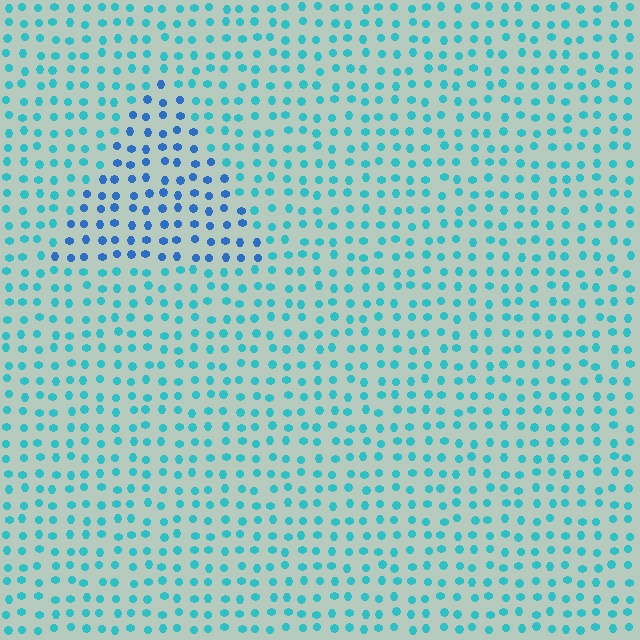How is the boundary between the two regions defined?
The boundary is defined purely by a slight shift in hue (about 32 degrees). Spacing, size, and orientation are identical on both sides.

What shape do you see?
I see a triangle.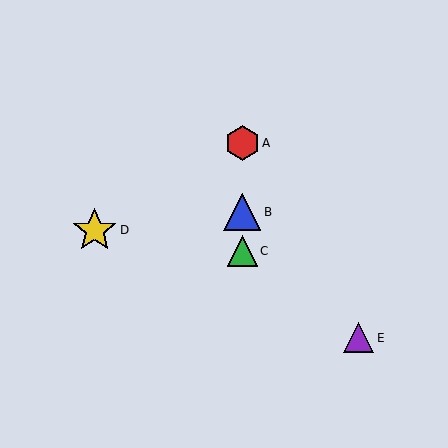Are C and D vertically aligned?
No, C is at x≈242 and D is at x≈95.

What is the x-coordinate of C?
Object C is at x≈242.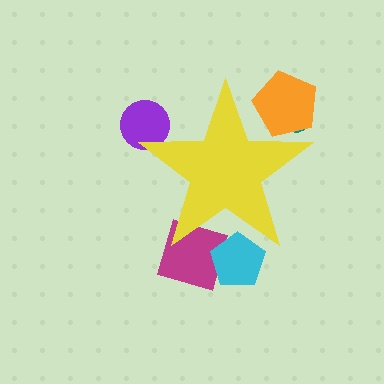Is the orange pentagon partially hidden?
Yes, the orange pentagon is partially hidden behind the yellow star.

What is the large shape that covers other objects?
A yellow star.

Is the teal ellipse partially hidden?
Yes, the teal ellipse is partially hidden behind the yellow star.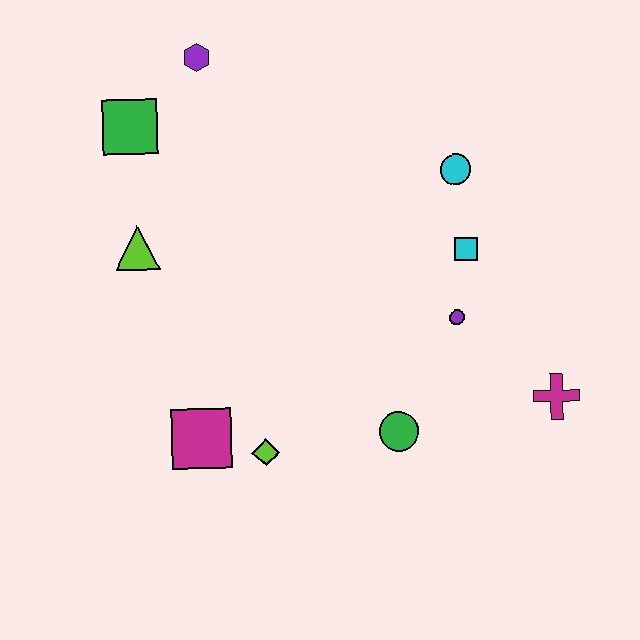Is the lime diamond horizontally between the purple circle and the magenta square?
Yes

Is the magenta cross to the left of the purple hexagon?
No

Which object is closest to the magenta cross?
The purple circle is closest to the magenta cross.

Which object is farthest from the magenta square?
The purple hexagon is farthest from the magenta square.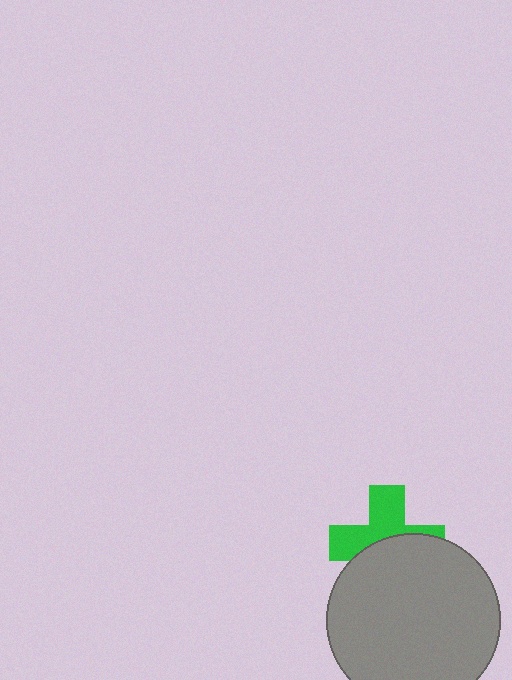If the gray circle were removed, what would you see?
You would see the complete green cross.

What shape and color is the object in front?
The object in front is a gray circle.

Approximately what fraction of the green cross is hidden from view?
Roughly 50% of the green cross is hidden behind the gray circle.